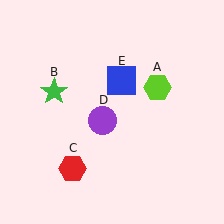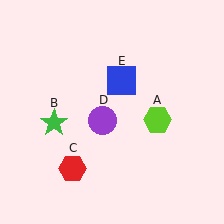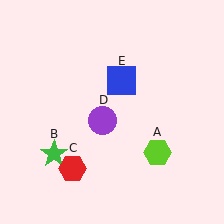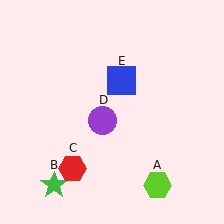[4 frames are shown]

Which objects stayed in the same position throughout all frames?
Red hexagon (object C) and purple circle (object D) and blue square (object E) remained stationary.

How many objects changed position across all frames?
2 objects changed position: lime hexagon (object A), green star (object B).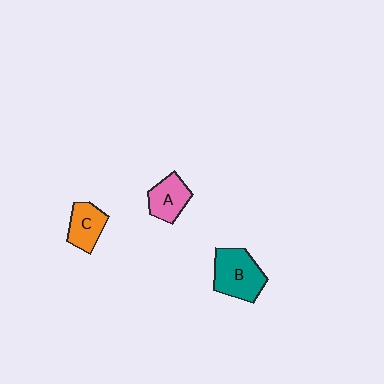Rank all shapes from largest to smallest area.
From largest to smallest: B (teal), A (pink), C (orange).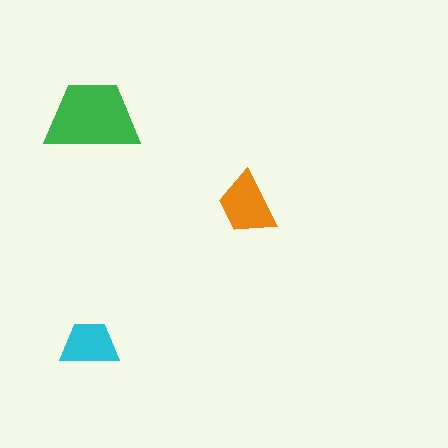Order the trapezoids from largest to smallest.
the green one, the orange one, the cyan one.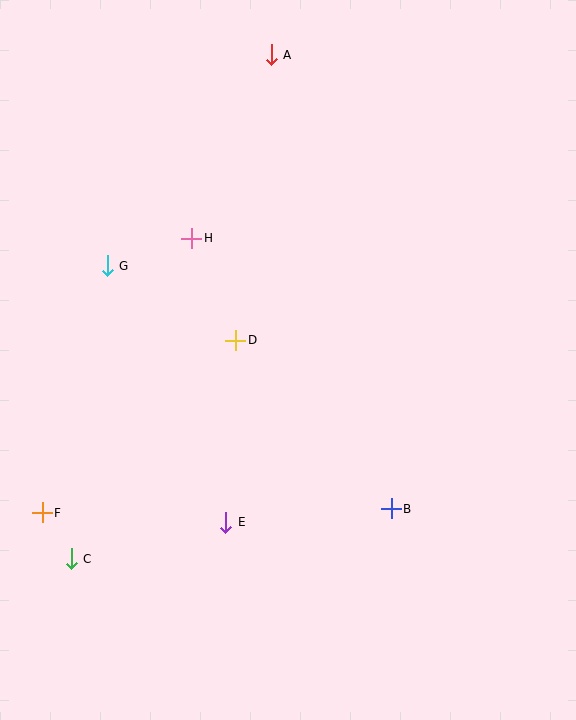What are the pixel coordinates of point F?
Point F is at (42, 513).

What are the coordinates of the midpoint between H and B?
The midpoint between H and B is at (292, 374).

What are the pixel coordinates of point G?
Point G is at (107, 266).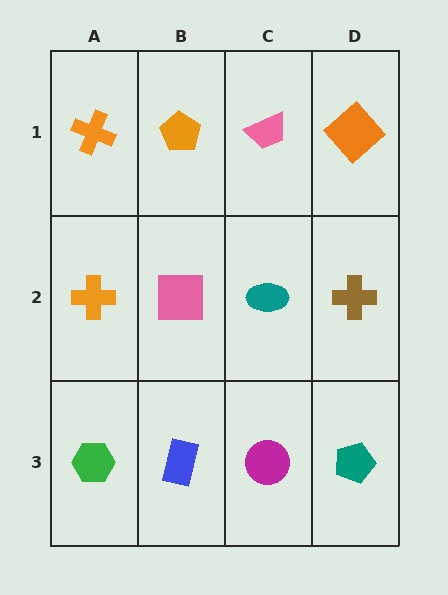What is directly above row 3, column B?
A pink square.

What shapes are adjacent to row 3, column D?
A brown cross (row 2, column D), a magenta circle (row 3, column C).